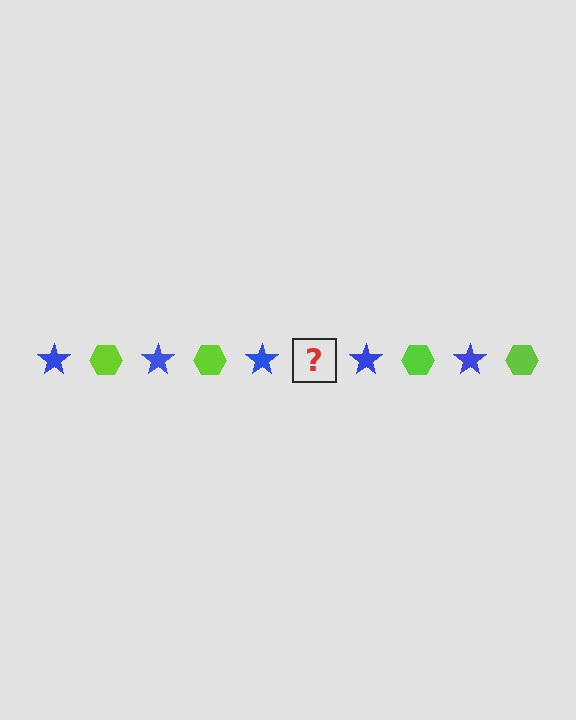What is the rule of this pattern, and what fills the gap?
The rule is that the pattern alternates between blue star and lime hexagon. The gap should be filled with a lime hexagon.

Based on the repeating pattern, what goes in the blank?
The blank should be a lime hexagon.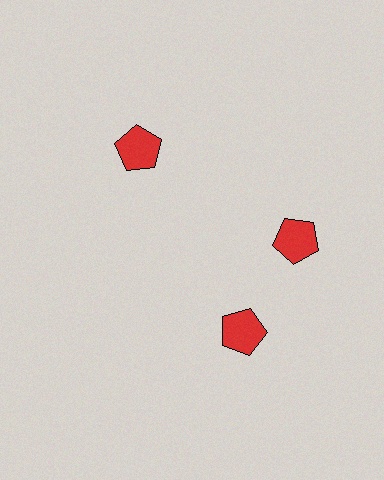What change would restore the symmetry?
The symmetry would be restored by rotating it back into even spacing with its neighbors so that all 3 pentagons sit at equal angles and equal distance from the center.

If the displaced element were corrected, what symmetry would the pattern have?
It would have 3-fold rotational symmetry — the pattern would map onto itself every 120 degrees.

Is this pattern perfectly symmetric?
No. The 3 red pentagons are arranged in a ring, but one element near the 7 o'clock position is rotated out of alignment along the ring, breaking the 3-fold rotational symmetry.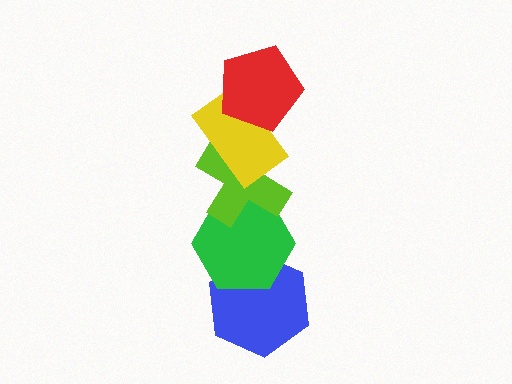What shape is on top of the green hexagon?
The lime cross is on top of the green hexagon.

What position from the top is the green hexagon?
The green hexagon is 4th from the top.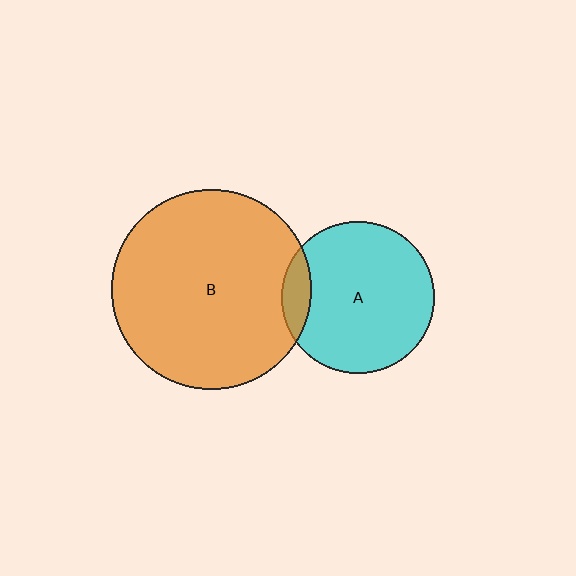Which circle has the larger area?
Circle B (orange).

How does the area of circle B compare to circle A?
Approximately 1.7 times.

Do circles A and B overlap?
Yes.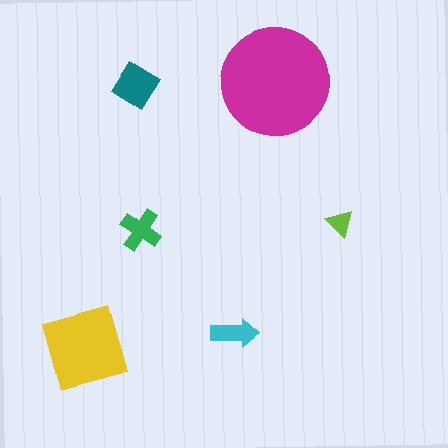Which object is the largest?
The magenta circle.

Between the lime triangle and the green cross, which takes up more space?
The green cross.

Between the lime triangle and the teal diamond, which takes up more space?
The teal diamond.